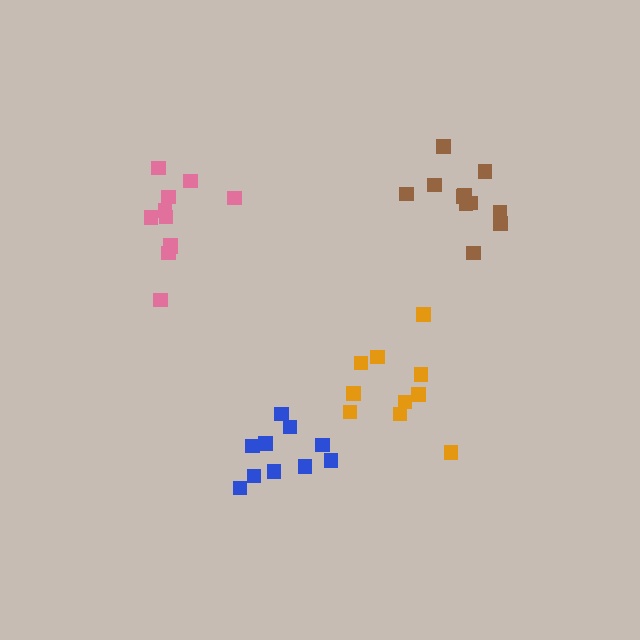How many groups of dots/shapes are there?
There are 4 groups.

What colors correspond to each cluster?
The clusters are colored: orange, brown, pink, blue.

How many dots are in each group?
Group 1: 10 dots, Group 2: 11 dots, Group 3: 11 dots, Group 4: 10 dots (42 total).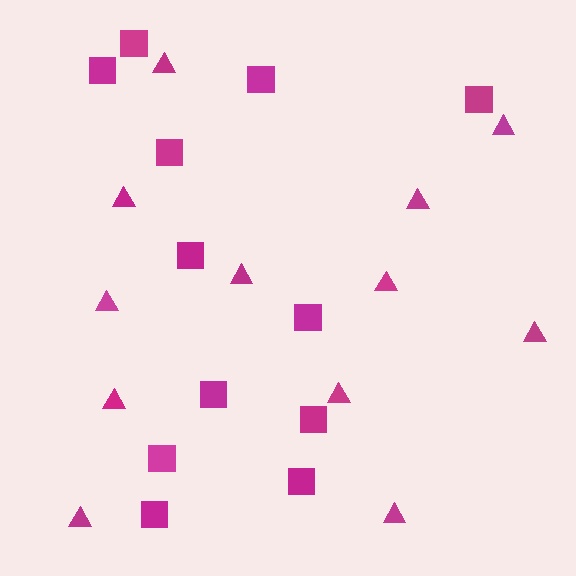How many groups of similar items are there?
There are 2 groups: one group of squares (12) and one group of triangles (12).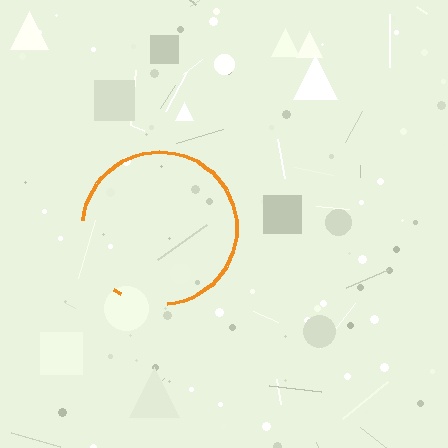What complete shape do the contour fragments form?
The contour fragments form a circle.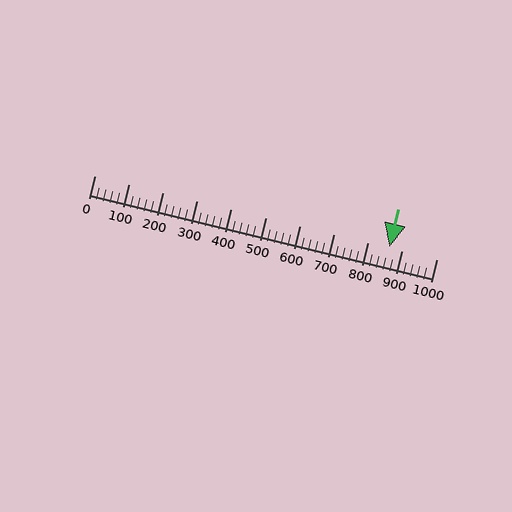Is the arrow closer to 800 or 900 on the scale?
The arrow is closer to 900.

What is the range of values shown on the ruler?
The ruler shows values from 0 to 1000.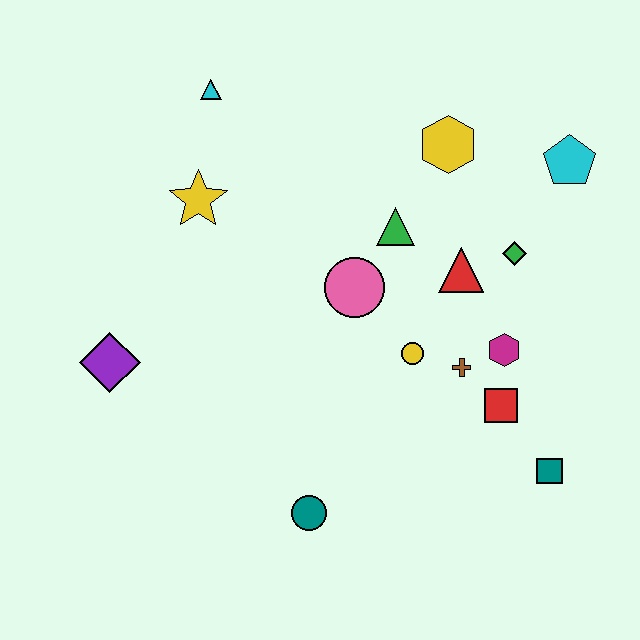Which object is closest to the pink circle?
The green triangle is closest to the pink circle.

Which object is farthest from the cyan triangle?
The teal square is farthest from the cyan triangle.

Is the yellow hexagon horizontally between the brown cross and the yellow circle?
Yes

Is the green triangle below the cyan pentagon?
Yes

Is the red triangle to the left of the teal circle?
No